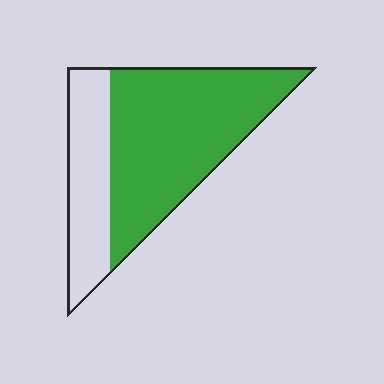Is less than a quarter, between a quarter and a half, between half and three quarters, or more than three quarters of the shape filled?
Between half and three quarters.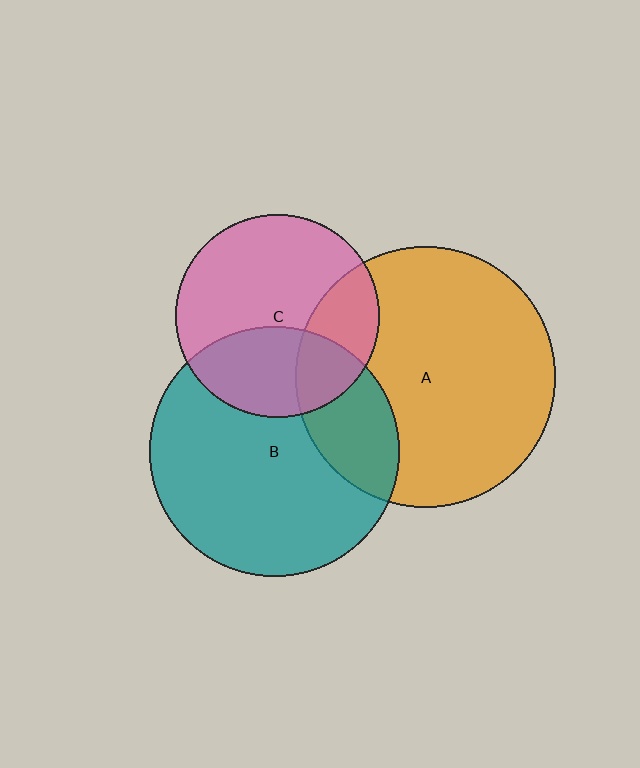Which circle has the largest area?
Circle A (orange).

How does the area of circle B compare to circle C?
Approximately 1.5 times.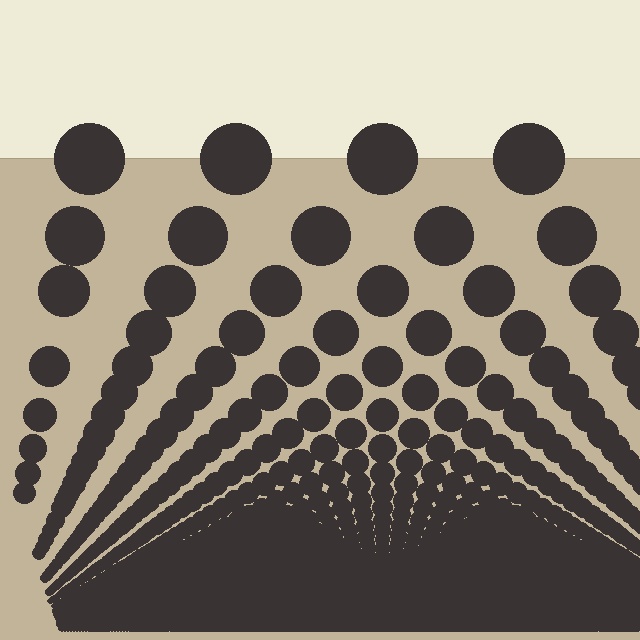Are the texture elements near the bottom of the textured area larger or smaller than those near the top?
Smaller. The gradient is inverted — elements near the bottom are smaller and denser.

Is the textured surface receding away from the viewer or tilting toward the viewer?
The surface appears to tilt toward the viewer. Texture elements get larger and sparser toward the top.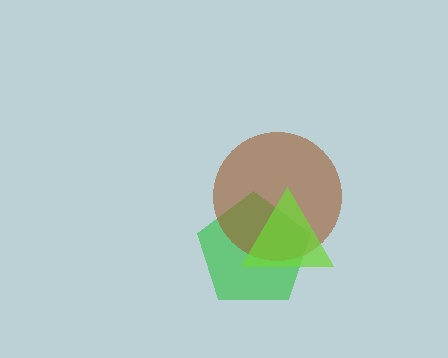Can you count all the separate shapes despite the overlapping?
Yes, there are 3 separate shapes.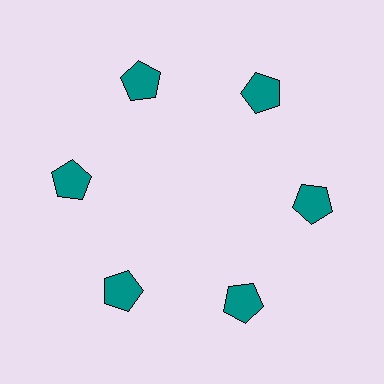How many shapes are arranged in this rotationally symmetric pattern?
There are 6 shapes, arranged in 6 groups of 1.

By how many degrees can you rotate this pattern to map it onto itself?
The pattern maps onto itself every 60 degrees of rotation.